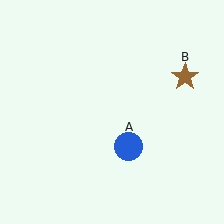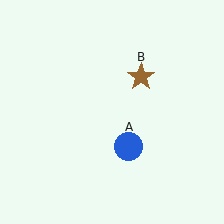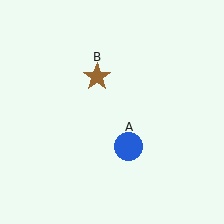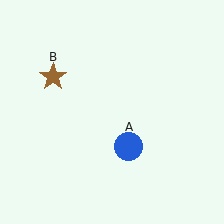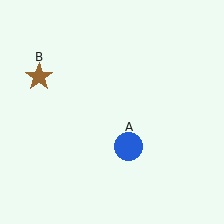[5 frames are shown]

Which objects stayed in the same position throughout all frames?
Blue circle (object A) remained stationary.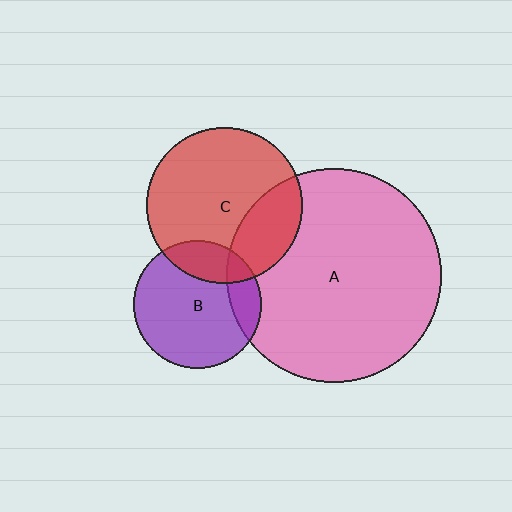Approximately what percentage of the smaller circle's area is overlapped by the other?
Approximately 25%.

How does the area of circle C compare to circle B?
Approximately 1.5 times.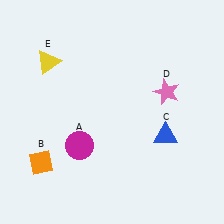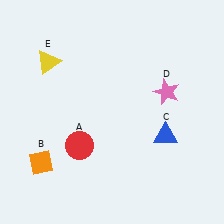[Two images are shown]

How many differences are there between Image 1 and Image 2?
There is 1 difference between the two images.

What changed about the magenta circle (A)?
In Image 1, A is magenta. In Image 2, it changed to red.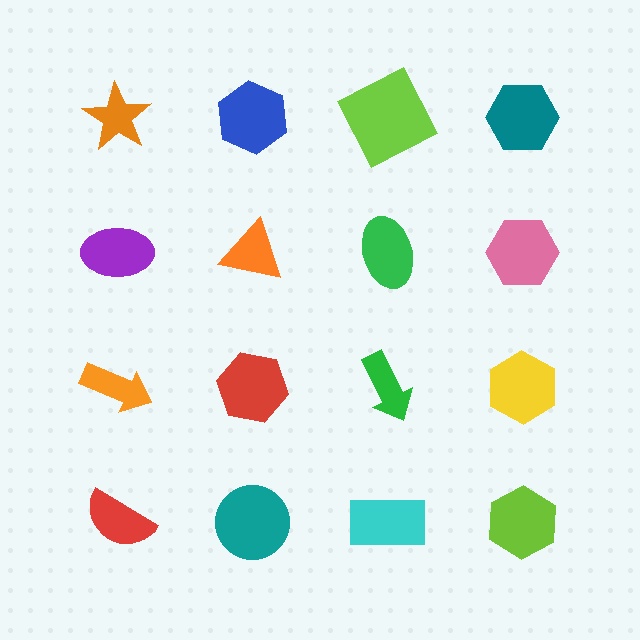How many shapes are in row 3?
4 shapes.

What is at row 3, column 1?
An orange arrow.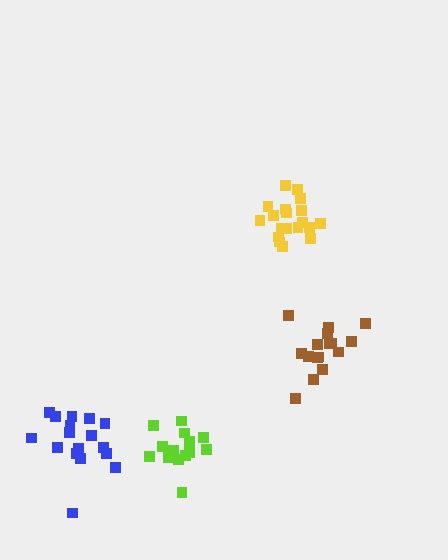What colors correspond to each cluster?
The clusters are colored: brown, lime, blue, yellow.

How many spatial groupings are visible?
There are 4 spatial groupings.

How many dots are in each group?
Group 1: 16 dots, Group 2: 15 dots, Group 3: 17 dots, Group 4: 19 dots (67 total).